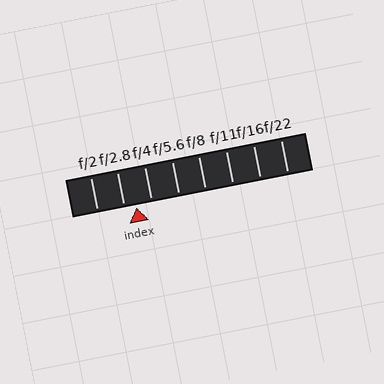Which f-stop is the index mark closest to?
The index mark is closest to f/2.8.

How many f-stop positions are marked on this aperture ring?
There are 8 f-stop positions marked.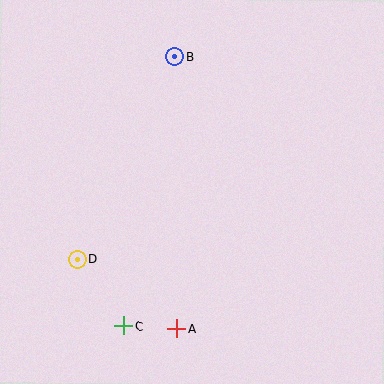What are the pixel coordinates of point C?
Point C is at (123, 326).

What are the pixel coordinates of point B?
Point B is at (175, 57).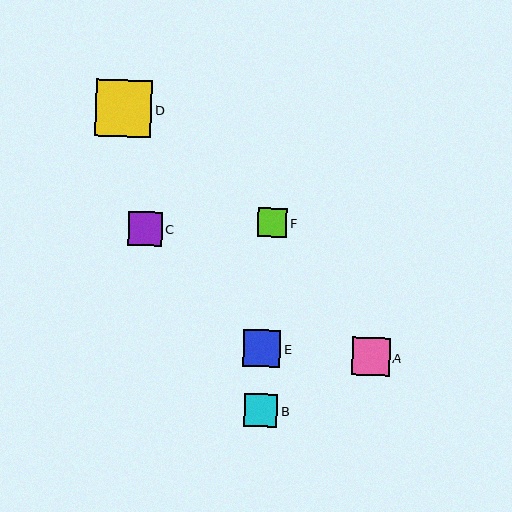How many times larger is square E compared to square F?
Square E is approximately 1.2 times the size of square F.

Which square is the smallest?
Square F is the smallest with a size of approximately 30 pixels.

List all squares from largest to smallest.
From largest to smallest: D, A, E, C, B, F.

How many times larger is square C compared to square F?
Square C is approximately 1.1 times the size of square F.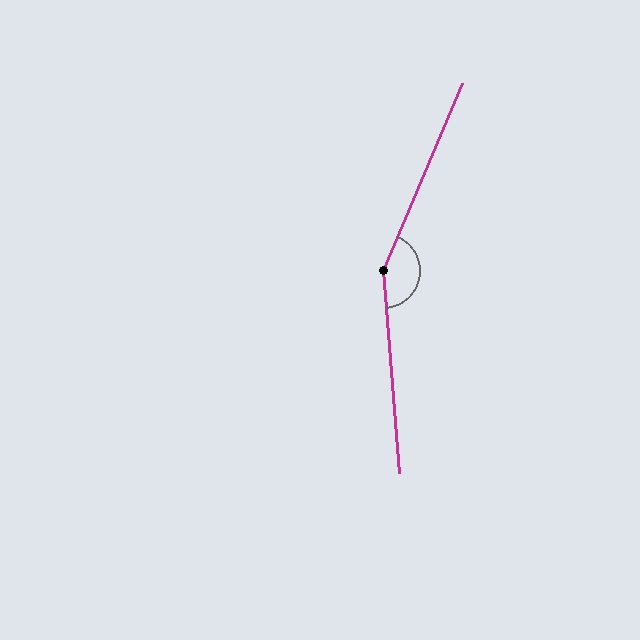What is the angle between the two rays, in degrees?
Approximately 152 degrees.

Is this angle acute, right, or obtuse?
It is obtuse.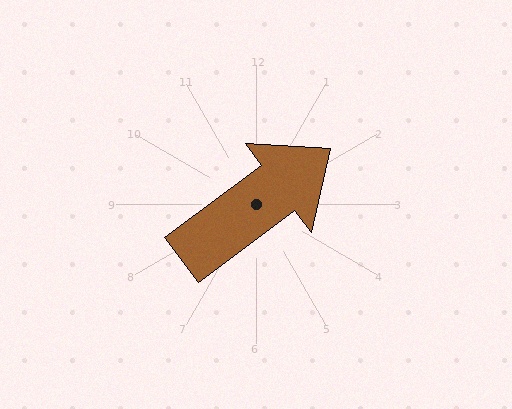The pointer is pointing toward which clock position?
Roughly 2 o'clock.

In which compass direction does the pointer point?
Northeast.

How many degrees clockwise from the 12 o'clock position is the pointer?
Approximately 53 degrees.